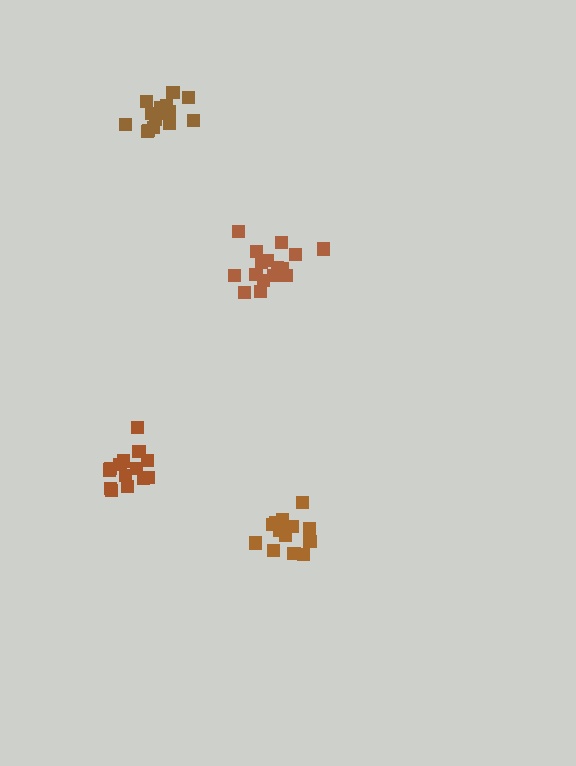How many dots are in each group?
Group 1: 14 dots, Group 2: 13 dots, Group 3: 17 dots, Group 4: 16 dots (60 total).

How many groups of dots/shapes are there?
There are 4 groups.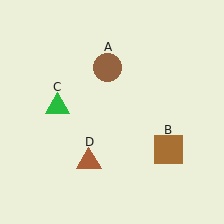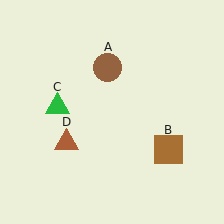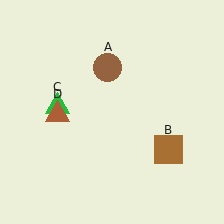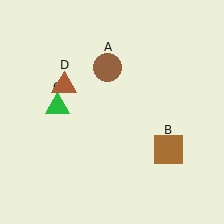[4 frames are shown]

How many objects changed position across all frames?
1 object changed position: brown triangle (object D).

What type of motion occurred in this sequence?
The brown triangle (object D) rotated clockwise around the center of the scene.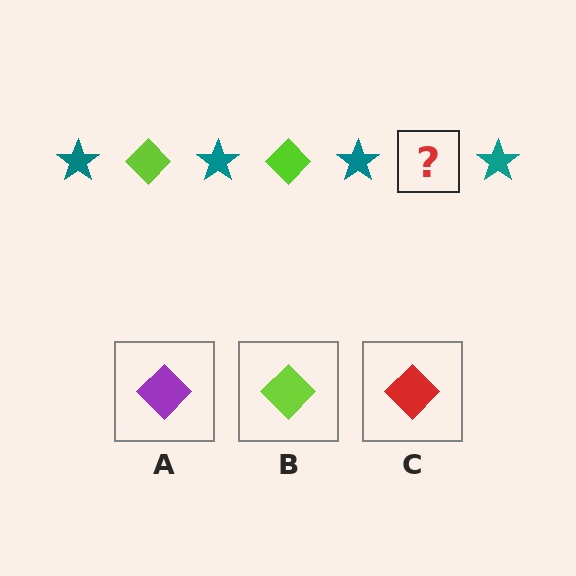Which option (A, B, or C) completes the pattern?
B.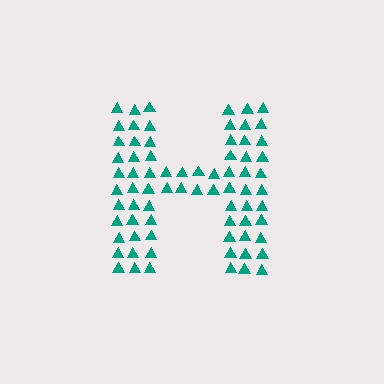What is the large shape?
The large shape is the letter H.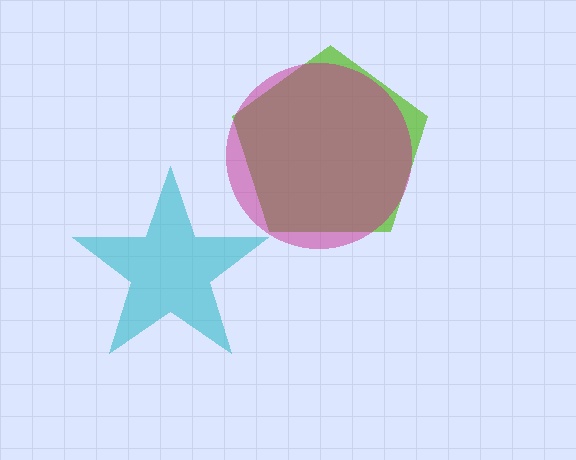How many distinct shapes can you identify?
There are 3 distinct shapes: a cyan star, a lime pentagon, a magenta circle.